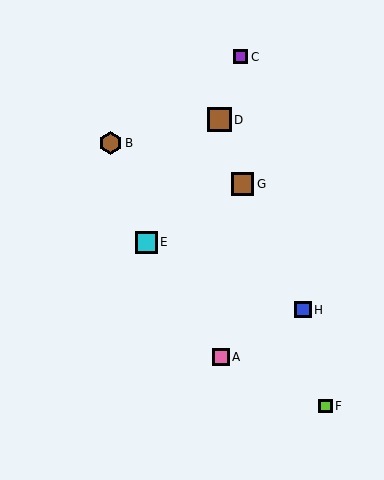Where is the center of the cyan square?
The center of the cyan square is at (146, 242).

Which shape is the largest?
The brown square (labeled D) is the largest.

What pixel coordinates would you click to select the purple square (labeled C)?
Click at (241, 57) to select the purple square C.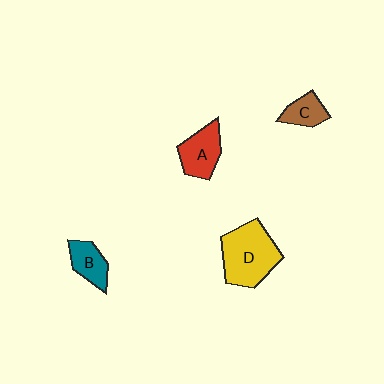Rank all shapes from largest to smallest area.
From largest to smallest: D (yellow), A (red), B (teal), C (brown).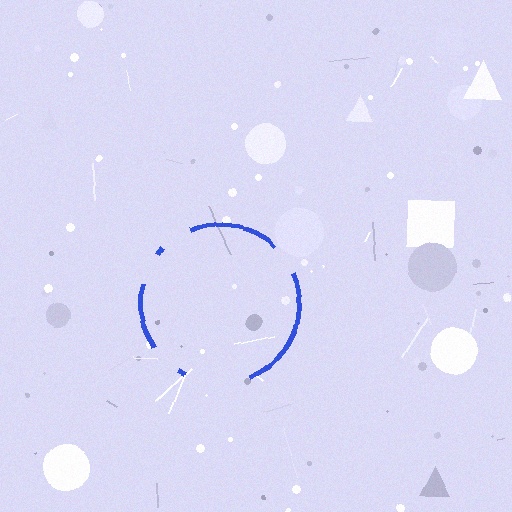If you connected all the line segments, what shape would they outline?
They would outline a circle.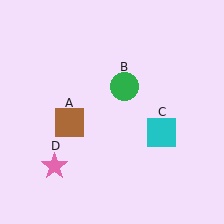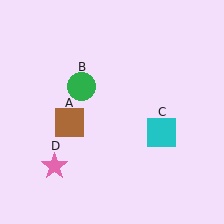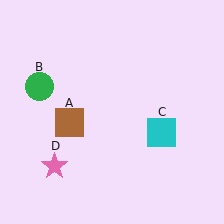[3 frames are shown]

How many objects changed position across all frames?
1 object changed position: green circle (object B).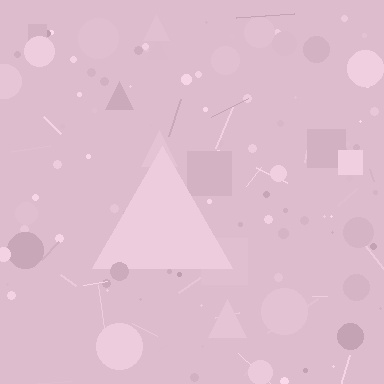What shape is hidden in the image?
A triangle is hidden in the image.